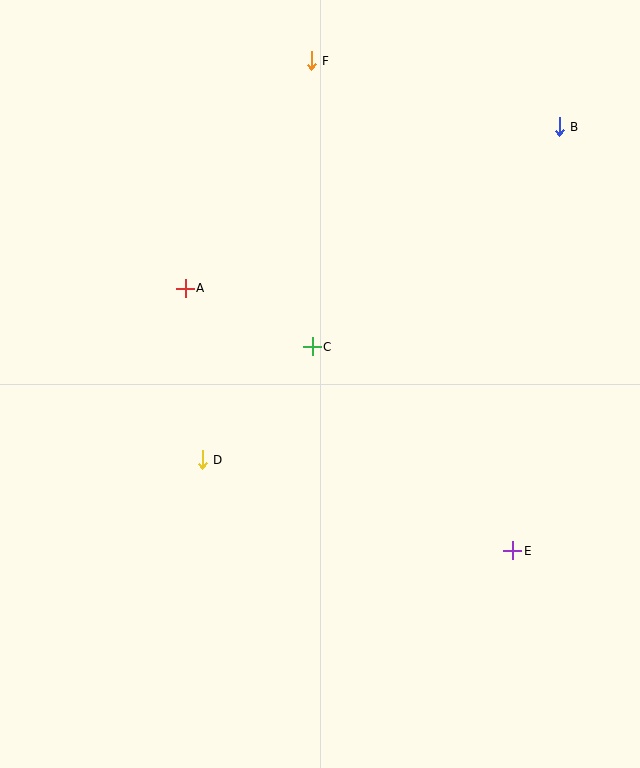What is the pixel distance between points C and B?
The distance between C and B is 331 pixels.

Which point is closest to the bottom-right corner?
Point E is closest to the bottom-right corner.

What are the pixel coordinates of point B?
Point B is at (559, 127).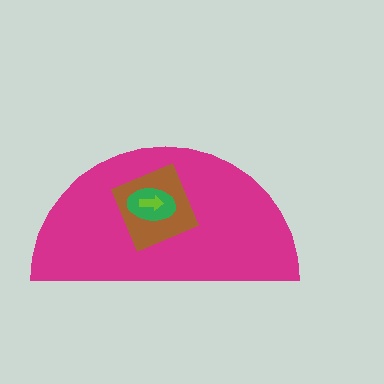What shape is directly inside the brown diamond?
The green ellipse.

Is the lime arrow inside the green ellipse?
Yes.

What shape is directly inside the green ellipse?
The lime arrow.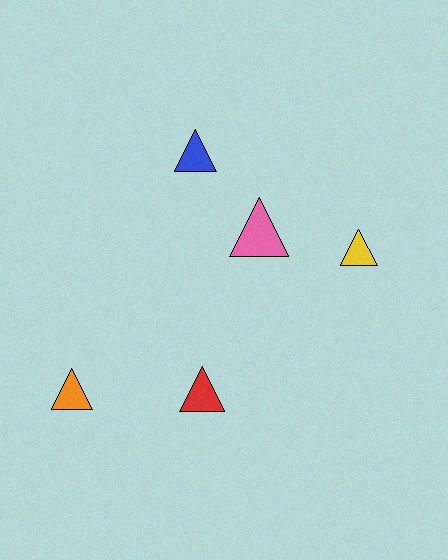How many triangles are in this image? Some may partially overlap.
There are 5 triangles.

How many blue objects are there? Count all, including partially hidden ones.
There is 1 blue object.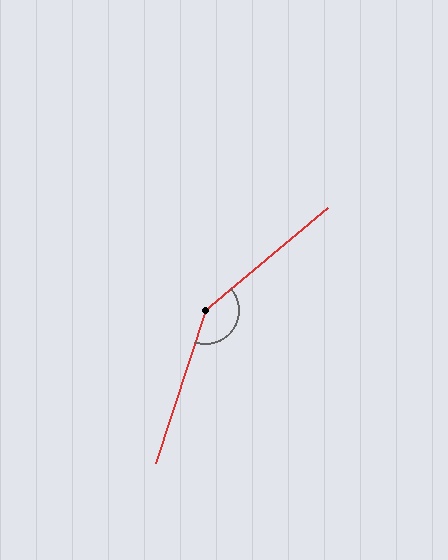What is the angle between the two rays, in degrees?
Approximately 148 degrees.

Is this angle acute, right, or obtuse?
It is obtuse.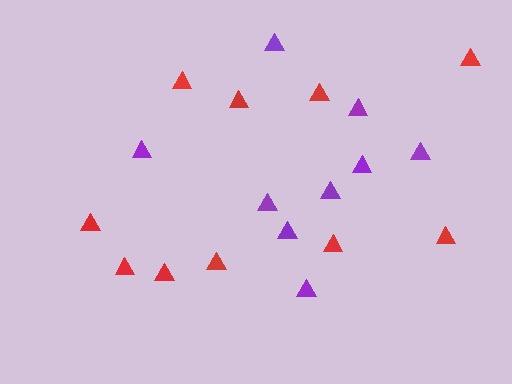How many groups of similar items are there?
There are 2 groups: one group of red triangles (10) and one group of purple triangles (9).